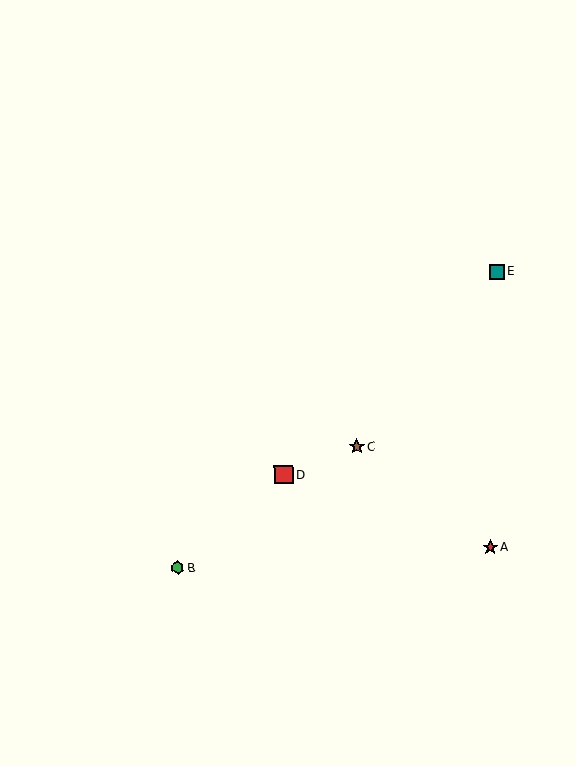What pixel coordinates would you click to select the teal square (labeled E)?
Click at (496, 272) to select the teal square E.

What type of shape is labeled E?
Shape E is a teal square.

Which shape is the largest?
The red square (labeled D) is the largest.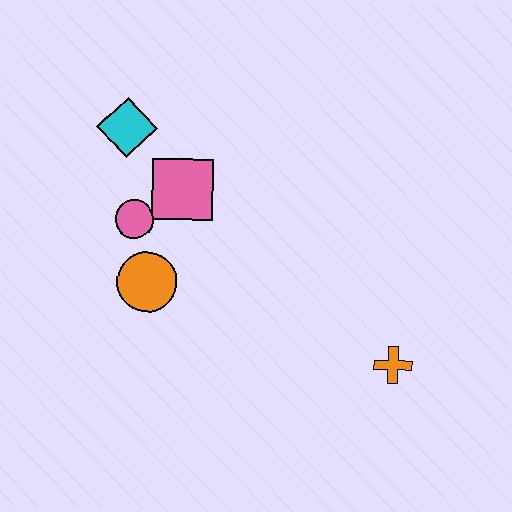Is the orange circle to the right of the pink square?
No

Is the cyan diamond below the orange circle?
No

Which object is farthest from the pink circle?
The orange cross is farthest from the pink circle.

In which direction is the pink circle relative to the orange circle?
The pink circle is above the orange circle.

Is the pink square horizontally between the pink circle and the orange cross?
Yes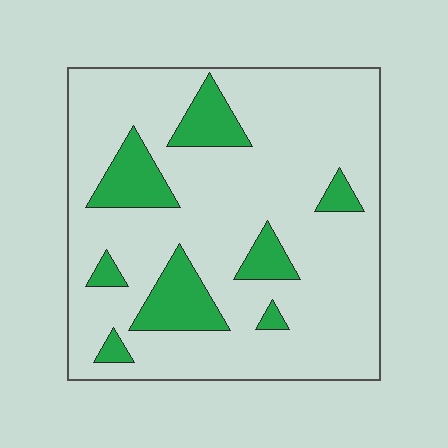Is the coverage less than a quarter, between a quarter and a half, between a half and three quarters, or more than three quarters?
Less than a quarter.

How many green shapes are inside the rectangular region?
8.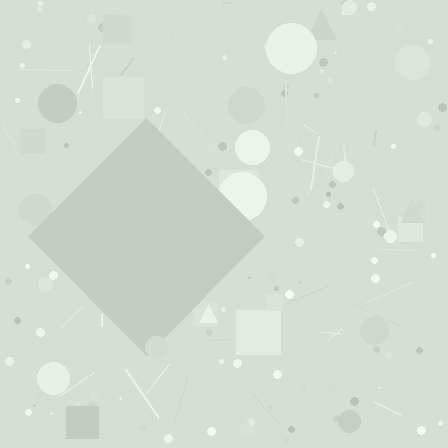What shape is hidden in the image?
A diamond is hidden in the image.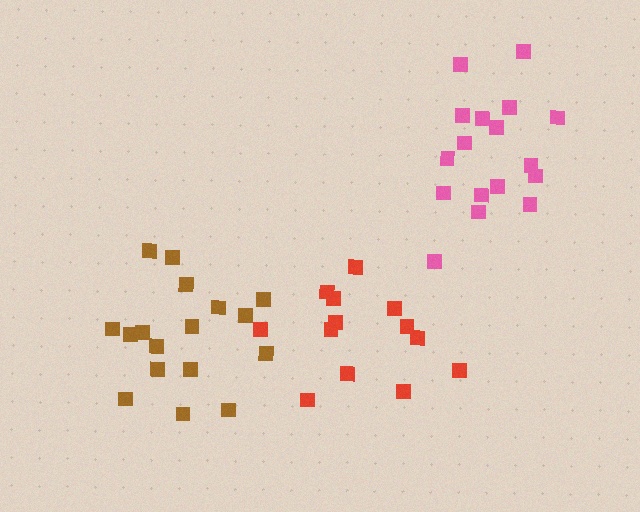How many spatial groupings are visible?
There are 3 spatial groupings.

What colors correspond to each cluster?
The clusters are colored: pink, brown, red.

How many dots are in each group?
Group 1: 17 dots, Group 2: 17 dots, Group 3: 13 dots (47 total).